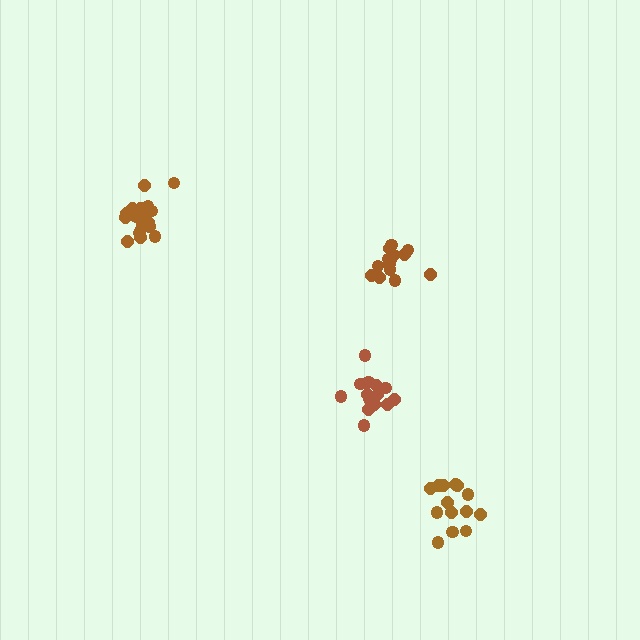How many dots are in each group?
Group 1: 16 dots, Group 2: 14 dots, Group 3: 20 dots, Group 4: 14 dots (64 total).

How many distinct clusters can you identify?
There are 4 distinct clusters.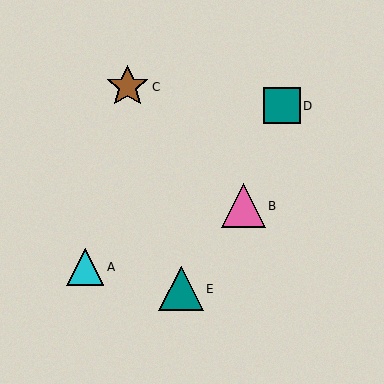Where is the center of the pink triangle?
The center of the pink triangle is at (243, 206).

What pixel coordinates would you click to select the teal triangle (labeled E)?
Click at (181, 289) to select the teal triangle E.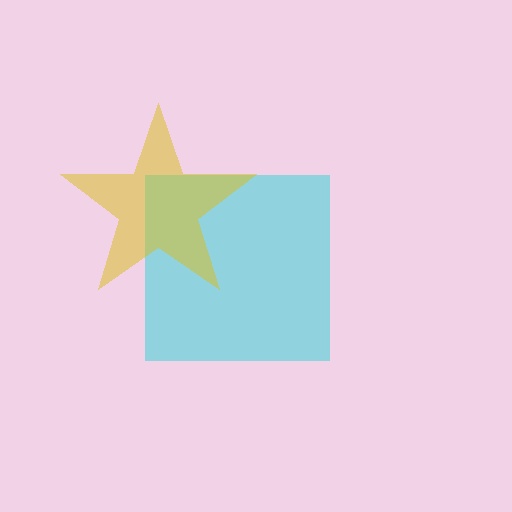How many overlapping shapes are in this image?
There are 2 overlapping shapes in the image.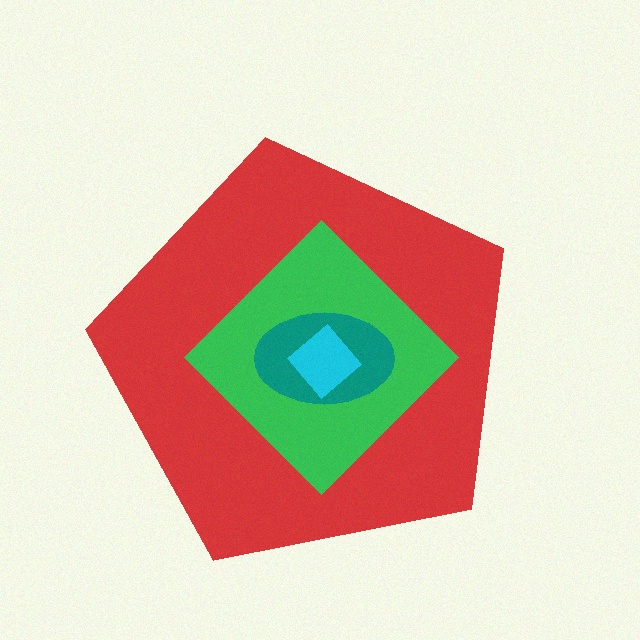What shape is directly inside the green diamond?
The teal ellipse.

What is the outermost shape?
The red pentagon.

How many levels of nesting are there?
4.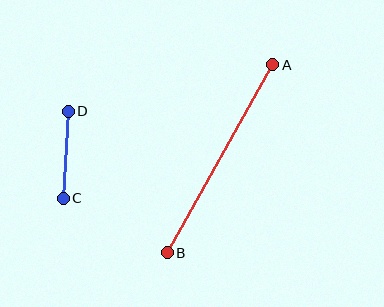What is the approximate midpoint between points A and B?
The midpoint is at approximately (220, 159) pixels.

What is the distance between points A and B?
The distance is approximately 215 pixels.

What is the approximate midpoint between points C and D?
The midpoint is at approximately (66, 155) pixels.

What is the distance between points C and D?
The distance is approximately 87 pixels.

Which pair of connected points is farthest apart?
Points A and B are farthest apart.